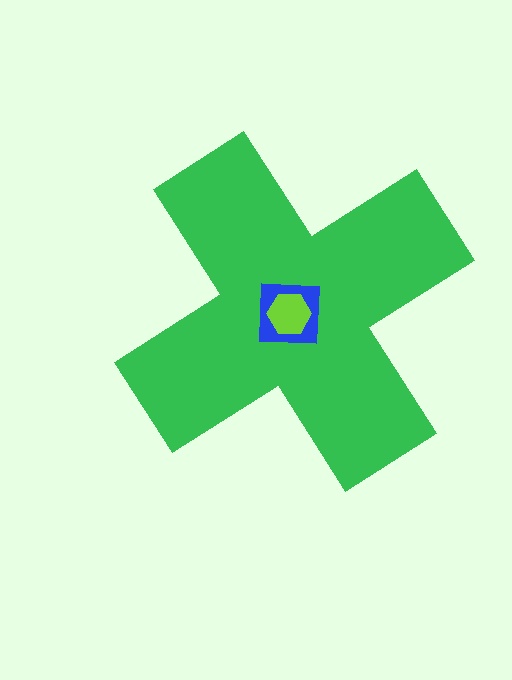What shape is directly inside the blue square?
The lime hexagon.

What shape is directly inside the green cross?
The blue square.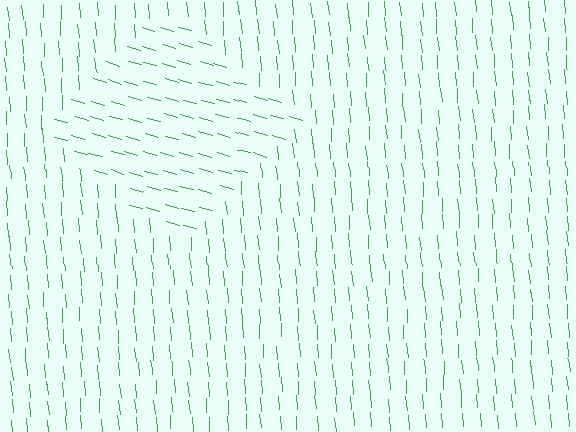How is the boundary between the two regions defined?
The boundary is defined purely by a change in line orientation (approximately 70 degrees difference). All lines are the same color and thickness.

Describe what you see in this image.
The image is filled with small green line segments. A diamond region in the image has lines oriented differently from the surrounding lines, creating a visible texture boundary.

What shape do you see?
I see a diamond.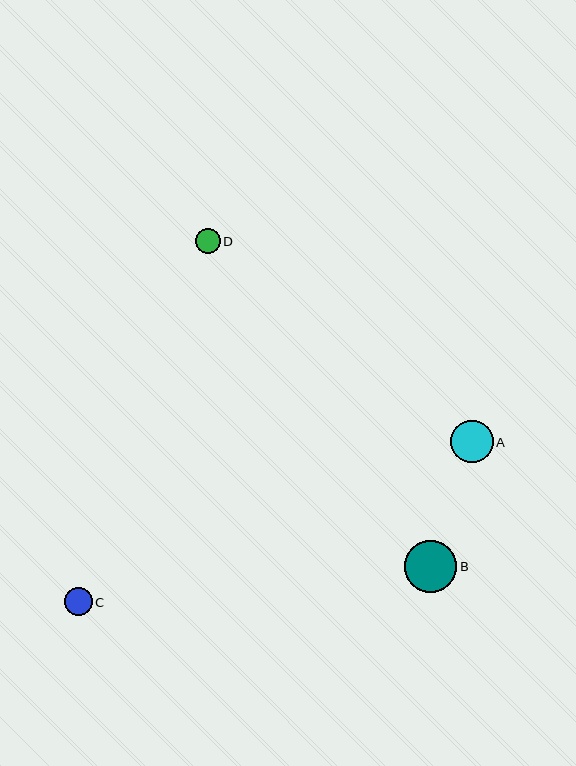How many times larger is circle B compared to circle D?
Circle B is approximately 2.1 times the size of circle D.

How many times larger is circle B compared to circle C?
Circle B is approximately 1.8 times the size of circle C.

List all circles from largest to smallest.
From largest to smallest: B, A, C, D.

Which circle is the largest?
Circle B is the largest with a size of approximately 52 pixels.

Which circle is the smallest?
Circle D is the smallest with a size of approximately 25 pixels.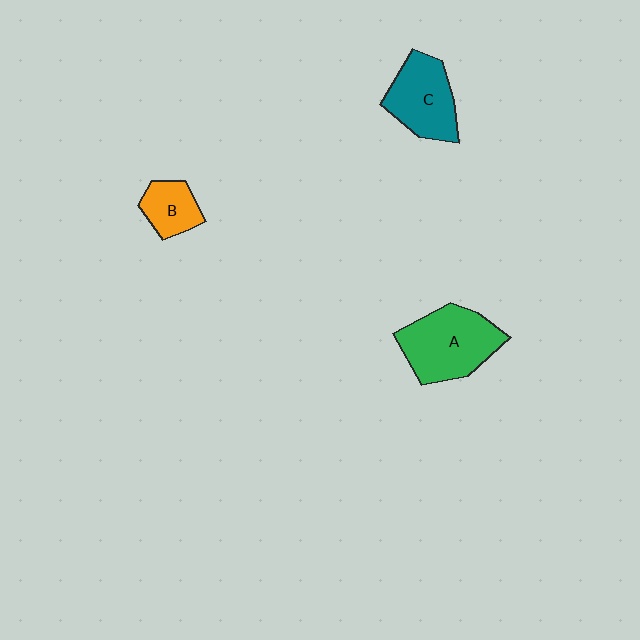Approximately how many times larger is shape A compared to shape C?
Approximately 1.2 times.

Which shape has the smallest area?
Shape B (orange).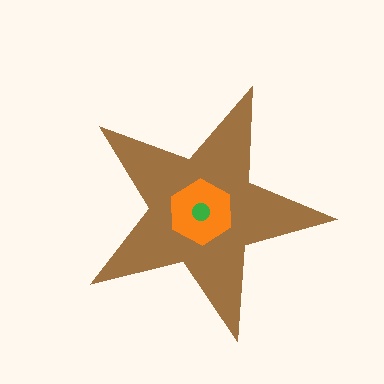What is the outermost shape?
The brown star.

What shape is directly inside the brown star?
The orange hexagon.